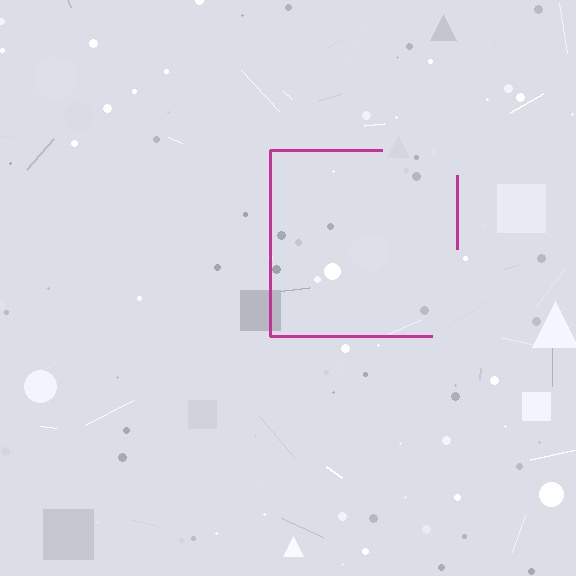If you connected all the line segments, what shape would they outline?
They would outline a square.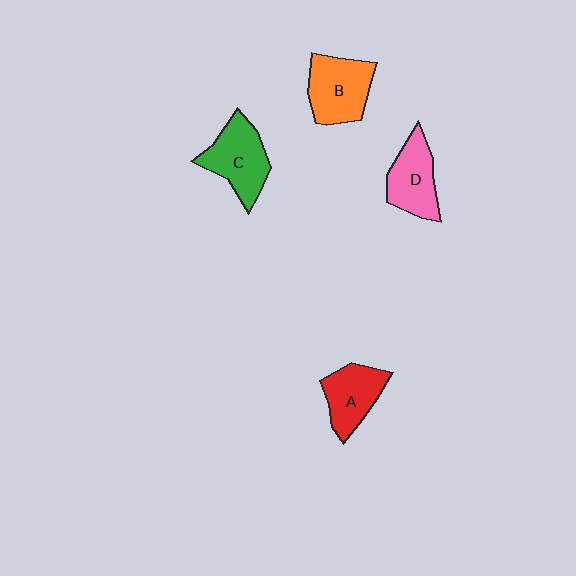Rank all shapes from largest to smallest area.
From largest to smallest: C (green), B (orange), D (pink), A (red).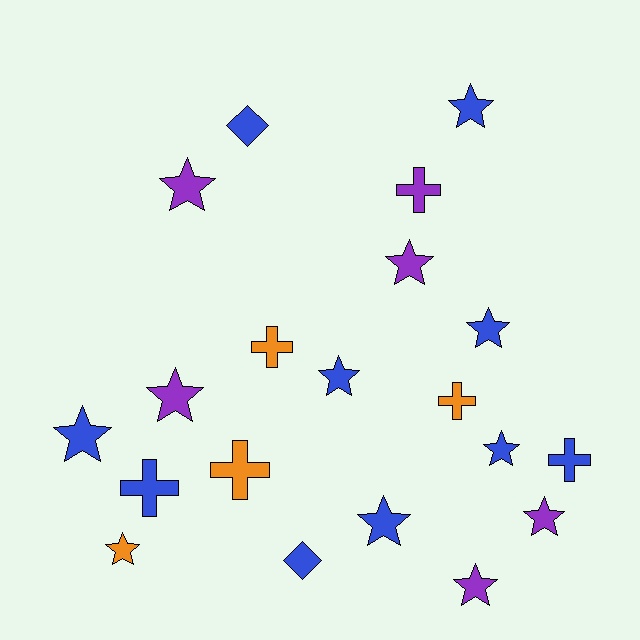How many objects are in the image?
There are 20 objects.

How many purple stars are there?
There are 5 purple stars.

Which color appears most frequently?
Blue, with 10 objects.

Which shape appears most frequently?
Star, with 12 objects.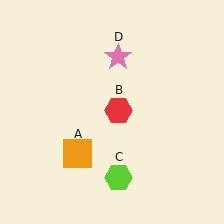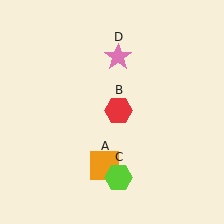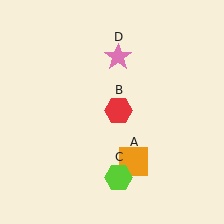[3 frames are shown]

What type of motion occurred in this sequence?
The orange square (object A) rotated counterclockwise around the center of the scene.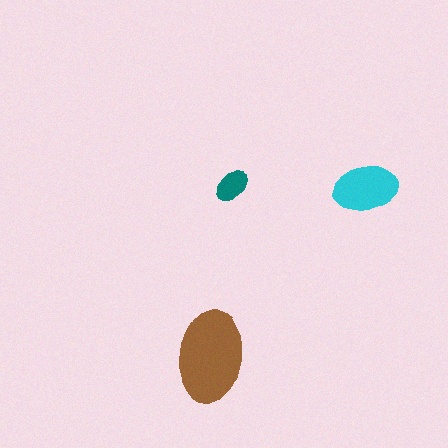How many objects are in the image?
There are 3 objects in the image.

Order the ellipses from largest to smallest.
the brown one, the cyan one, the teal one.